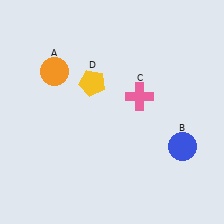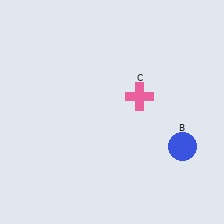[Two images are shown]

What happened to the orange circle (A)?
The orange circle (A) was removed in Image 2. It was in the top-left area of Image 1.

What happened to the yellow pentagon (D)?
The yellow pentagon (D) was removed in Image 2. It was in the top-left area of Image 1.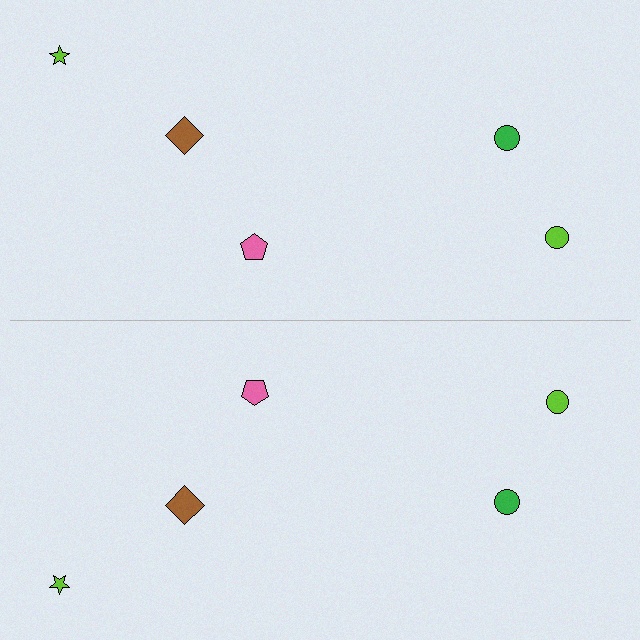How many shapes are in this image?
There are 10 shapes in this image.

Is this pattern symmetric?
Yes, this pattern has bilateral (reflection) symmetry.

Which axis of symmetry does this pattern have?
The pattern has a horizontal axis of symmetry running through the center of the image.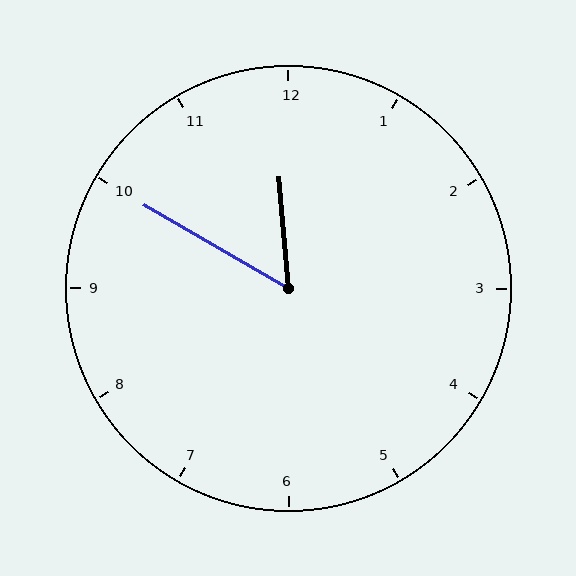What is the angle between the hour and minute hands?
Approximately 55 degrees.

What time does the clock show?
11:50.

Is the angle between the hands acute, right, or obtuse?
It is acute.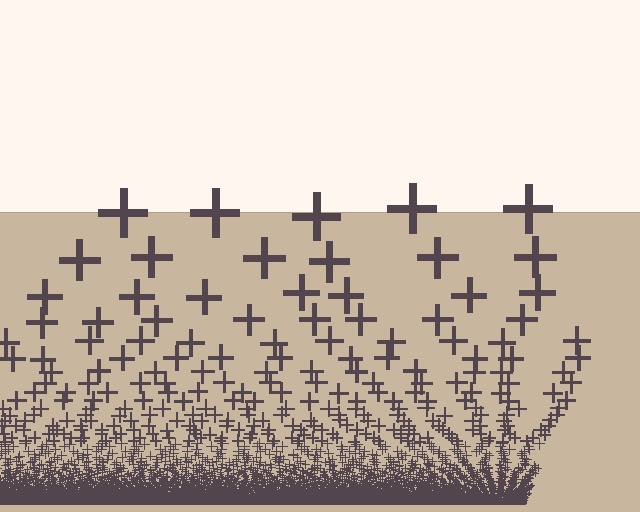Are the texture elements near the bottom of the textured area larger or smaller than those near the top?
Smaller. The gradient is inverted — elements near the bottom are smaller and denser.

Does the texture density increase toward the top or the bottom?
Density increases toward the bottom.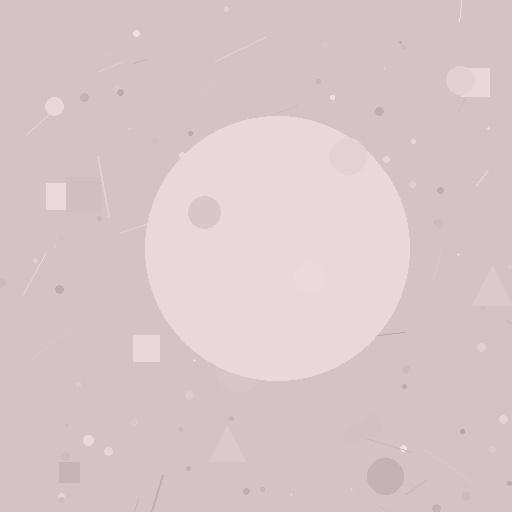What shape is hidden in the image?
A circle is hidden in the image.